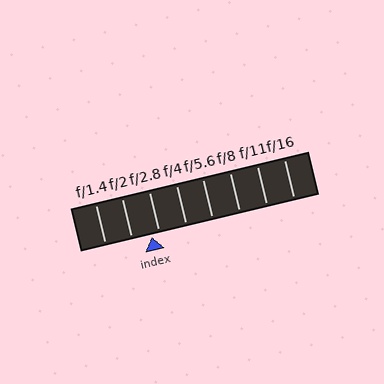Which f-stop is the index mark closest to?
The index mark is closest to f/2.8.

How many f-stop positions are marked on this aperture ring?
There are 8 f-stop positions marked.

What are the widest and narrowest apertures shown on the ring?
The widest aperture shown is f/1.4 and the narrowest is f/16.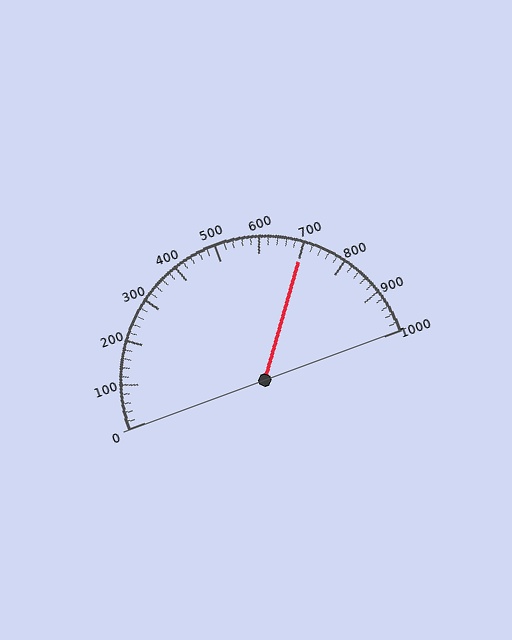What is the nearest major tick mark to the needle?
The nearest major tick mark is 700.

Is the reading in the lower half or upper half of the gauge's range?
The reading is in the upper half of the range (0 to 1000).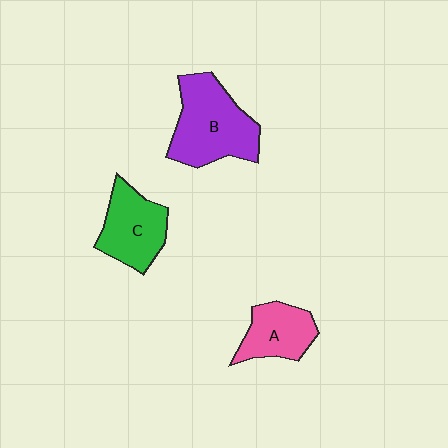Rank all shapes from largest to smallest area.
From largest to smallest: B (purple), C (green), A (pink).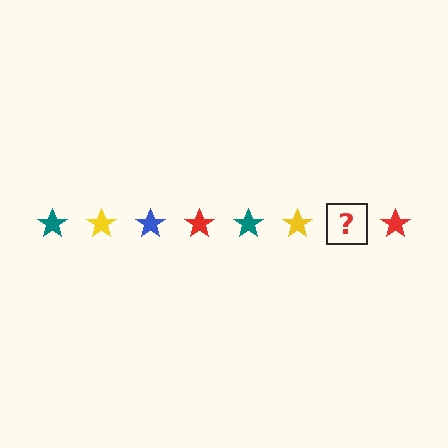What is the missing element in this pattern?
The missing element is a blue star.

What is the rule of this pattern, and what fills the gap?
The rule is that the pattern cycles through teal, yellow, blue, red stars. The gap should be filled with a blue star.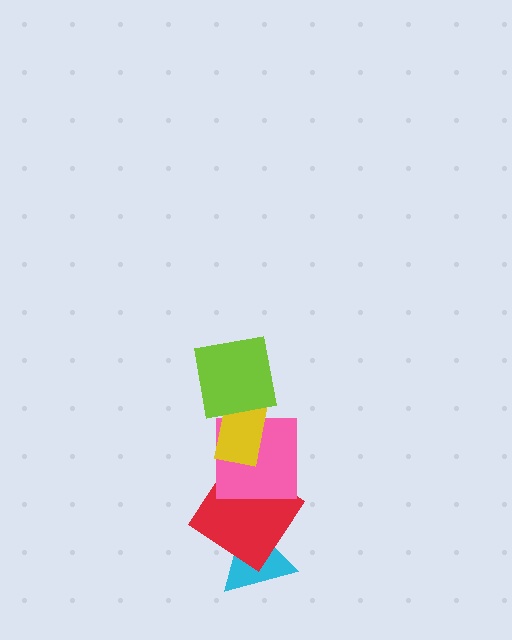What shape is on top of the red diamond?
The pink square is on top of the red diamond.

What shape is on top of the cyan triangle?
The red diamond is on top of the cyan triangle.